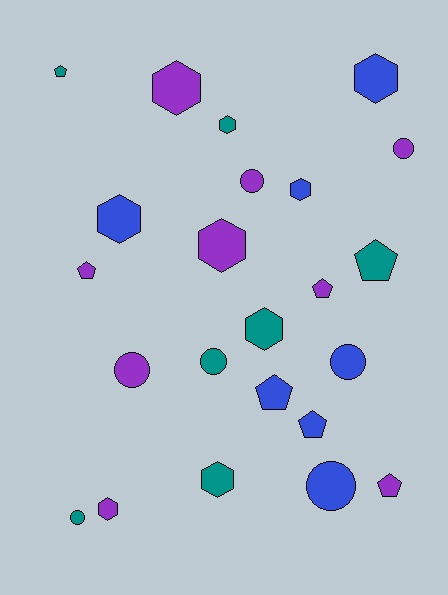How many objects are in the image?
There are 23 objects.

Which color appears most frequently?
Purple, with 9 objects.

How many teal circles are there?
There are 2 teal circles.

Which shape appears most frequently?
Hexagon, with 9 objects.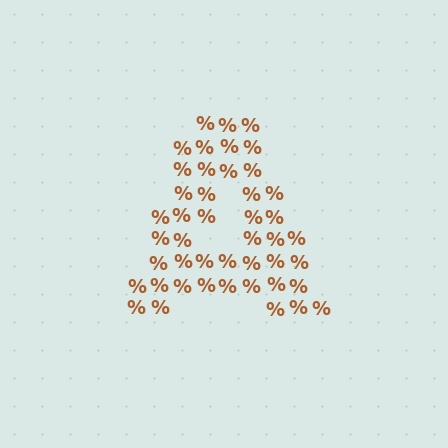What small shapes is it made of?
It is made of small percent signs.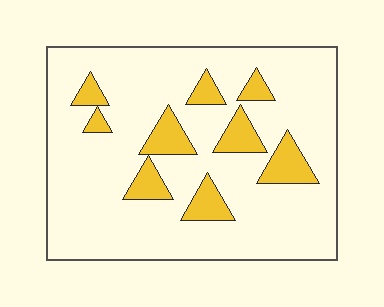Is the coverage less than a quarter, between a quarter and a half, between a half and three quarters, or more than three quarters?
Less than a quarter.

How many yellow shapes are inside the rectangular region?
9.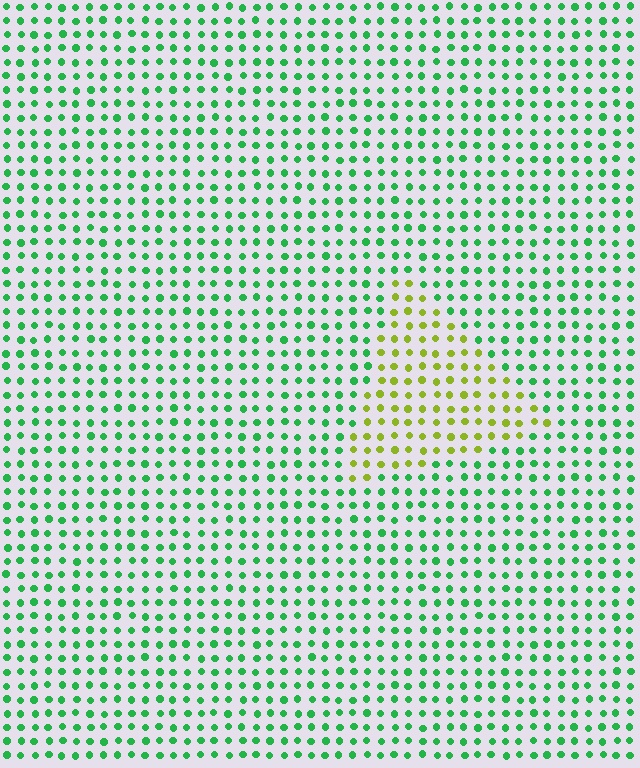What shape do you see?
I see a triangle.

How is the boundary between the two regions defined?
The boundary is defined purely by a slight shift in hue (about 58 degrees). Spacing, size, and orientation are identical on both sides.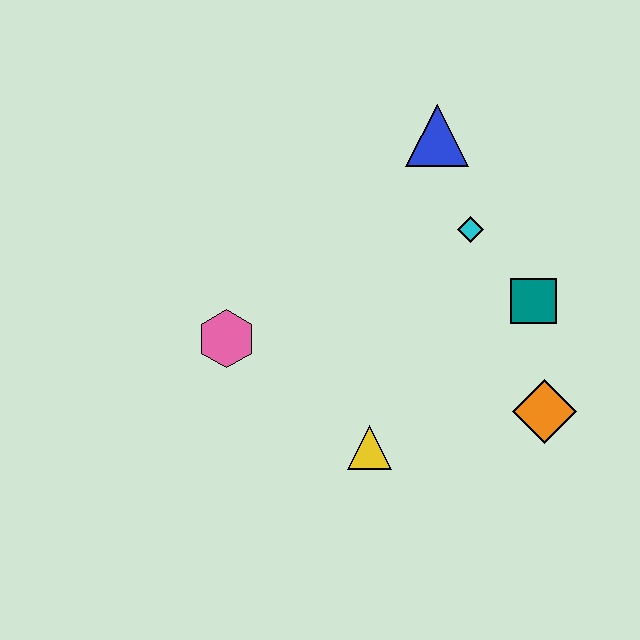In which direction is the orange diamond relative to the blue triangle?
The orange diamond is below the blue triangle.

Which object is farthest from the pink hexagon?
The orange diamond is farthest from the pink hexagon.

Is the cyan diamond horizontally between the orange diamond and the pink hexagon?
Yes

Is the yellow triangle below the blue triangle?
Yes